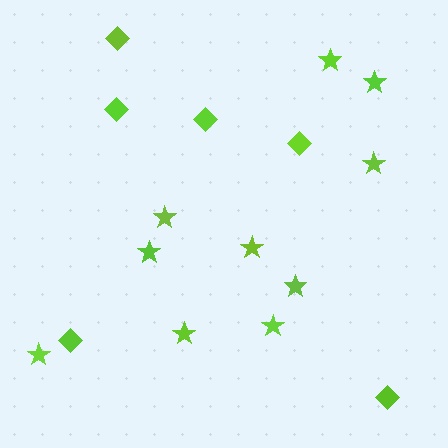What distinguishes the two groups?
There are 2 groups: one group of stars (10) and one group of diamonds (6).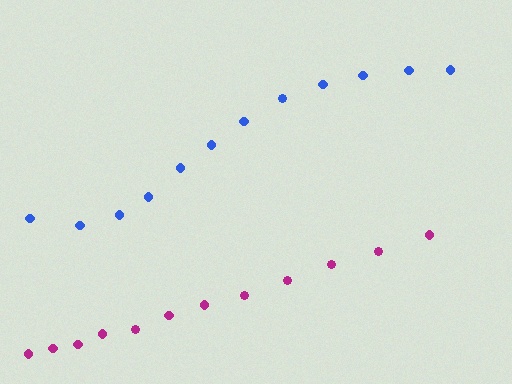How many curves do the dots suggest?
There are 2 distinct paths.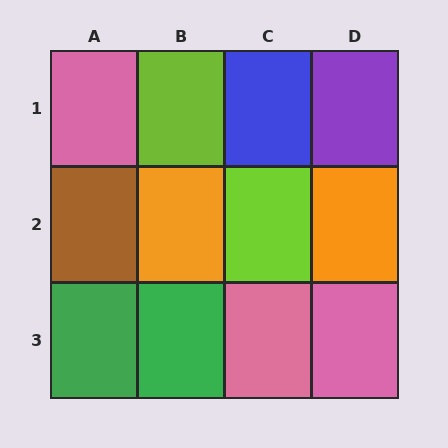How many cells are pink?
3 cells are pink.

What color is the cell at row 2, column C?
Lime.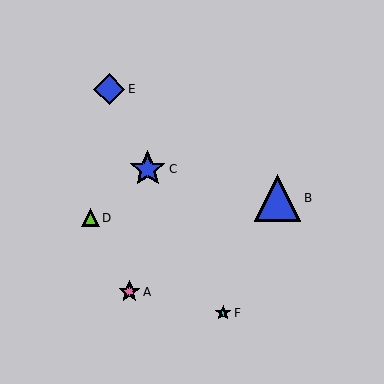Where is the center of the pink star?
The center of the pink star is at (129, 292).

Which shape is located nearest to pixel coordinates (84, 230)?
The lime triangle (labeled D) at (90, 218) is nearest to that location.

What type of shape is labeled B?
Shape B is a blue triangle.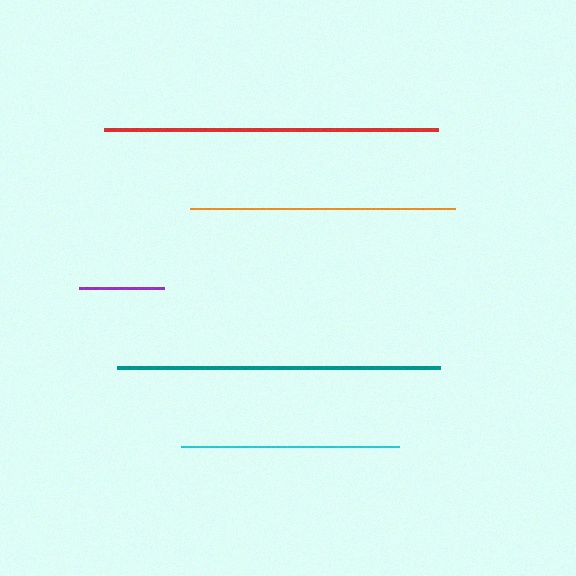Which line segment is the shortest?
The purple line is the shortest at approximately 85 pixels.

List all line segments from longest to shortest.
From longest to shortest: red, teal, orange, cyan, purple.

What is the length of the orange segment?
The orange segment is approximately 265 pixels long.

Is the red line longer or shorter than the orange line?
The red line is longer than the orange line.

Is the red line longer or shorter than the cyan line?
The red line is longer than the cyan line.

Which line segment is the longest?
The red line is the longest at approximately 334 pixels.